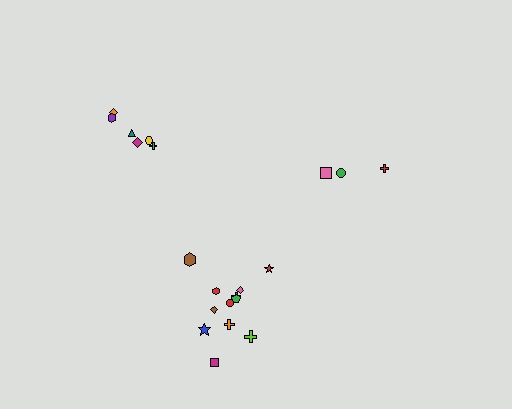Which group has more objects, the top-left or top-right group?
The top-left group.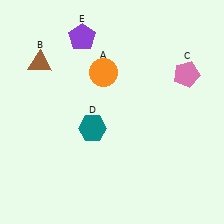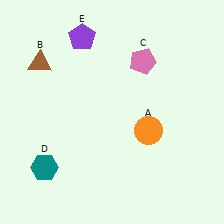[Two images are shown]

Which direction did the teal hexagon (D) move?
The teal hexagon (D) moved left.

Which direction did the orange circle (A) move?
The orange circle (A) moved down.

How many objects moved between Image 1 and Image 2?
3 objects moved between the two images.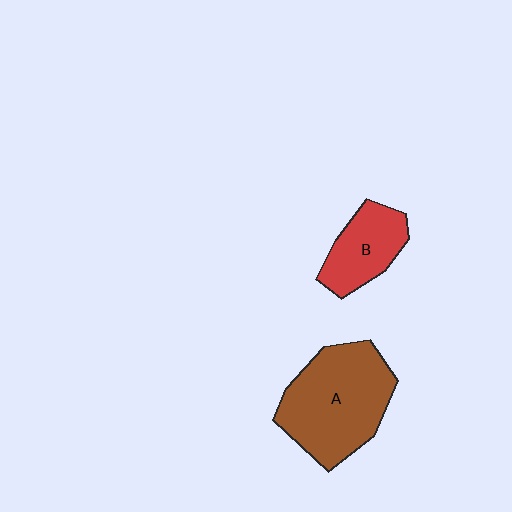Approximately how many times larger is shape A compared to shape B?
Approximately 1.9 times.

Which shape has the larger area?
Shape A (brown).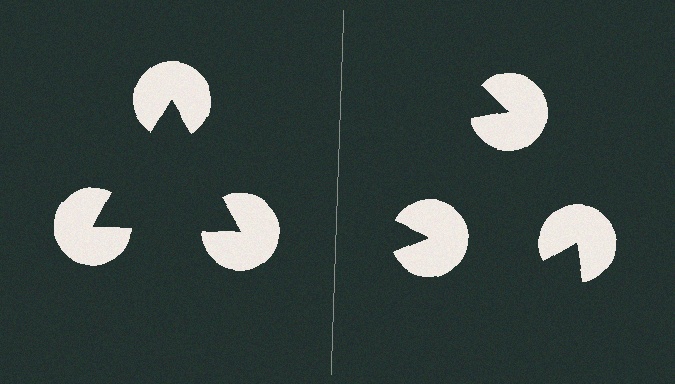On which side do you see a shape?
An illusory triangle appears on the left side. On the right side the wedge cuts are rotated, so no coherent shape forms.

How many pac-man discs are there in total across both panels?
6 — 3 on each side.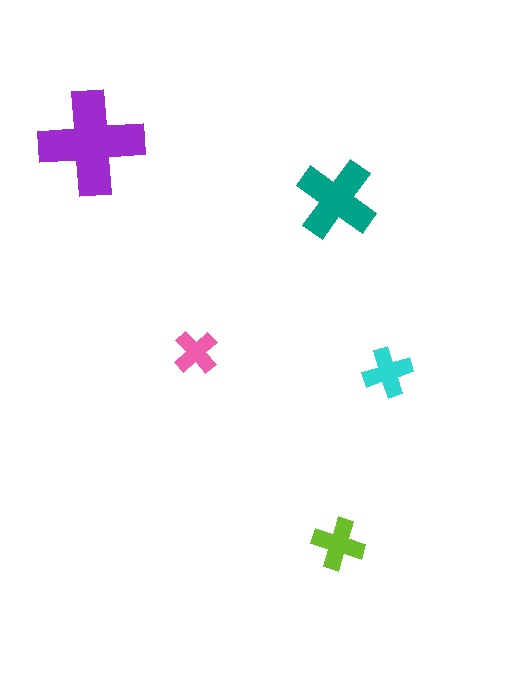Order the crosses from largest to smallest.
the purple one, the teal one, the lime one, the cyan one, the pink one.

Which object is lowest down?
The lime cross is bottommost.